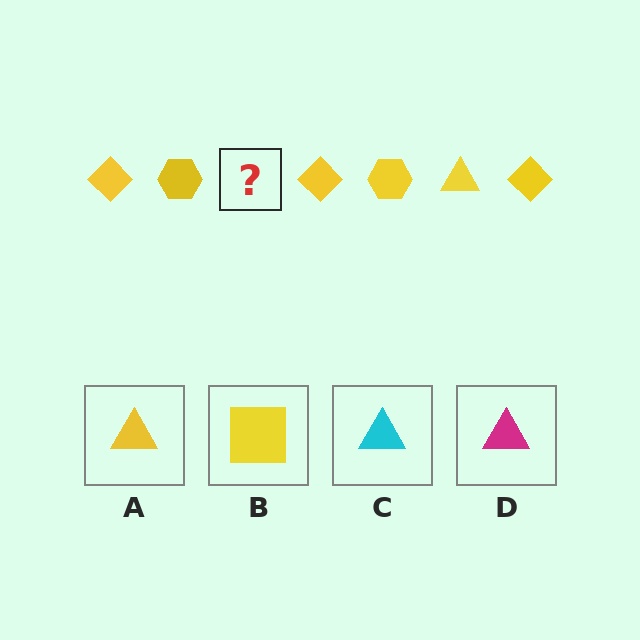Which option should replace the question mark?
Option A.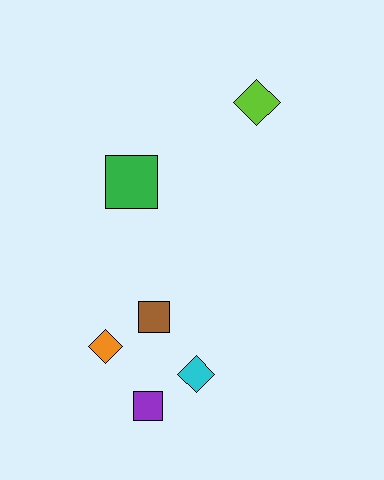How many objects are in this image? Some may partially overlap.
There are 6 objects.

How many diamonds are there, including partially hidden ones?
There are 3 diamonds.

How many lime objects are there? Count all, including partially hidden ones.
There is 1 lime object.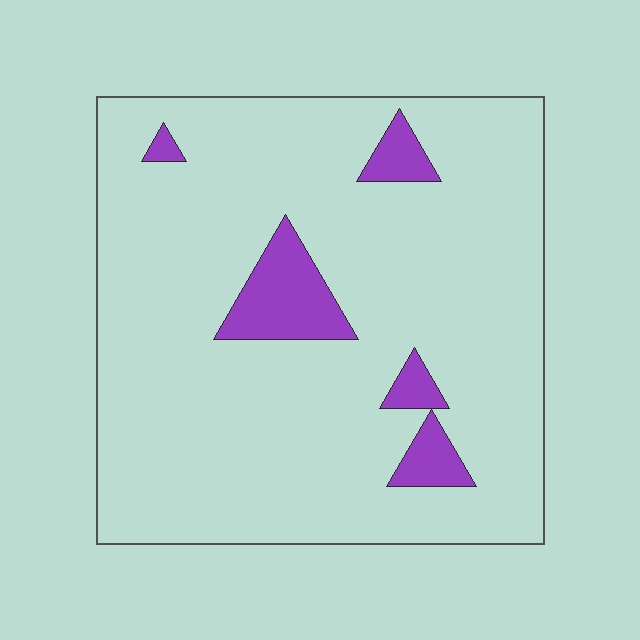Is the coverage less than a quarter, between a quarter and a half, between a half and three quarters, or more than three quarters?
Less than a quarter.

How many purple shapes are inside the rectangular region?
5.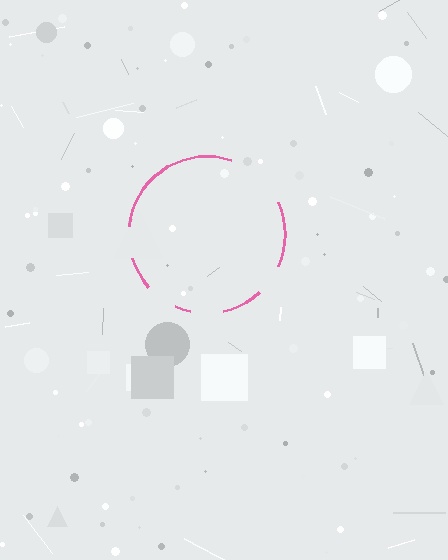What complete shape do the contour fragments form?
The contour fragments form a circle.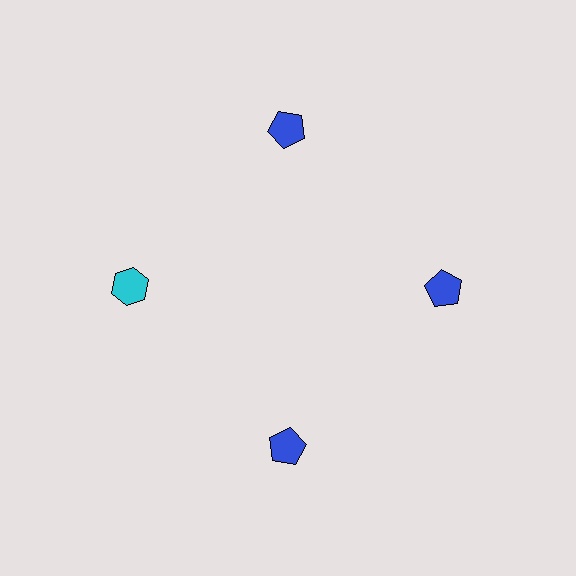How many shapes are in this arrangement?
There are 4 shapes arranged in a ring pattern.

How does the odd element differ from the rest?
It differs in both color (cyan instead of blue) and shape (hexagon instead of pentagon).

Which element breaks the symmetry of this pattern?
The cyan hexagon at roughly the 9 o'clock position breaks the symmetry. All other shapes are blue pentagons.